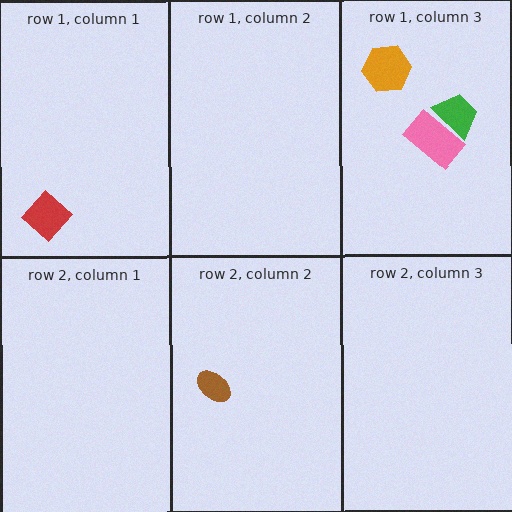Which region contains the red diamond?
The row 1, column 1 region.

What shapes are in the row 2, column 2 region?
The brown ellipse.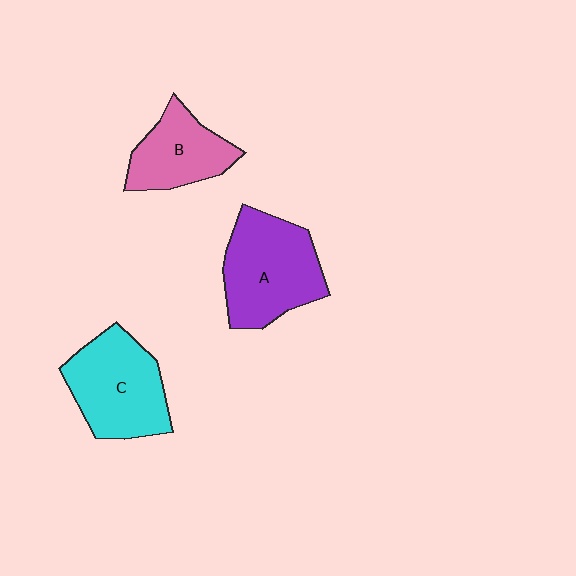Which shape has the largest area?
Shape A (purple).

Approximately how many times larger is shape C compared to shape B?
Approximately 1.4 times.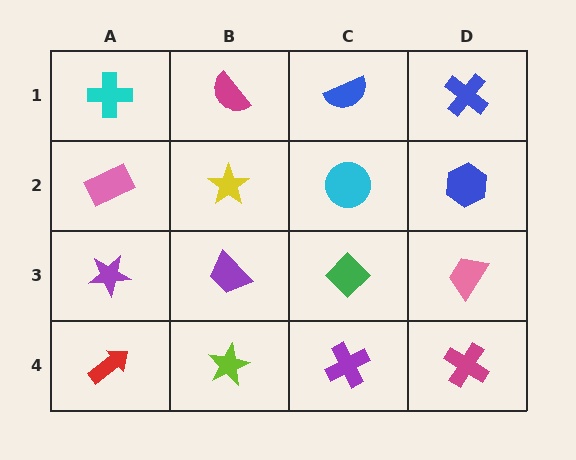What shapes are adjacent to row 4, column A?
A purple star (row 3, column A), a lime star (row 4, column B).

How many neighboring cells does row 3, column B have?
4.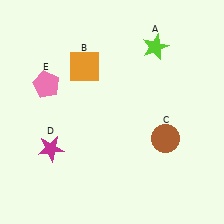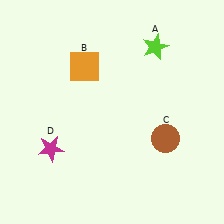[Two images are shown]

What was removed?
The pink pentagon (E) was removed in Image 2.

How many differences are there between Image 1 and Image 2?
There is 1 difference between the two images.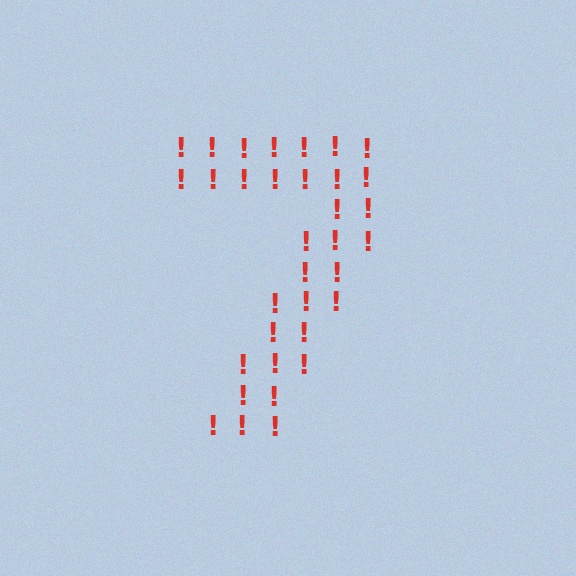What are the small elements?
The small elements are exclamation marks.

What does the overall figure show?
The overall figure shows the digit 7.